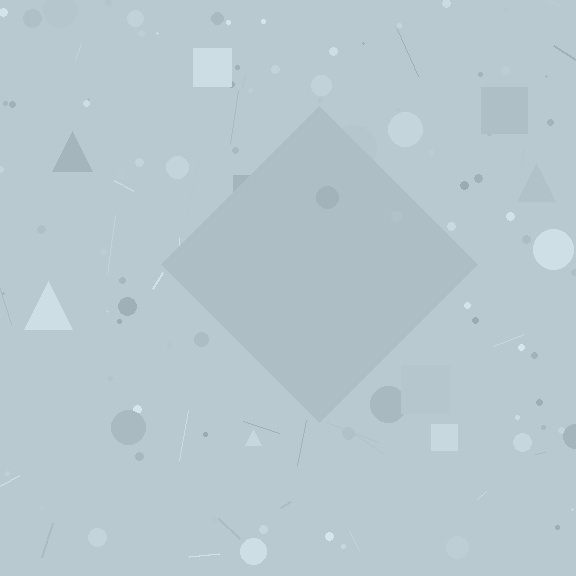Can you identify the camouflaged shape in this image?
The camouflaged shape is a diamond.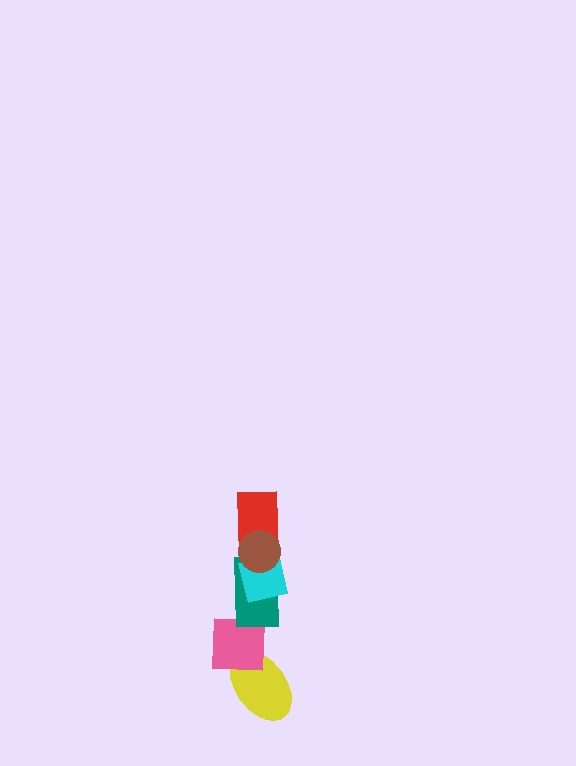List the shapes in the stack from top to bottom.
From top to bottom: the brown circle, the red rectangle, the cyan square, the teal rectangle, the pink square, the yellow ellipse.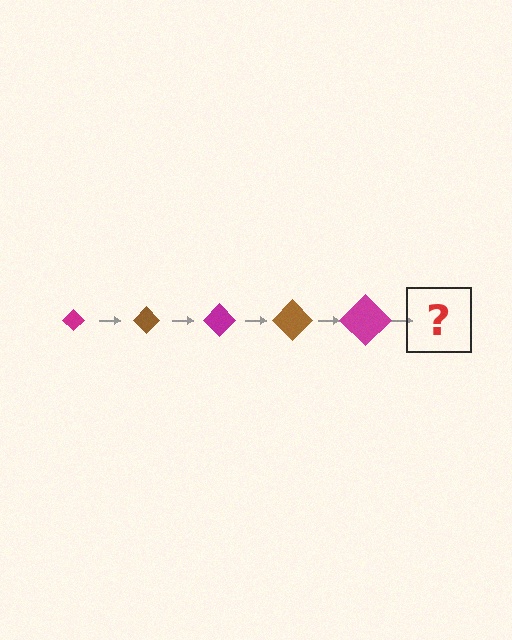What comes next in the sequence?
The next element should be a brown diamond, larger than the previous one.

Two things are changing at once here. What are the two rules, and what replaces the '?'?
The two rules are that the diamond grows larger each step and the color cycles through magenta and brown. The '?' should be a brown diamond, larger than the previous one.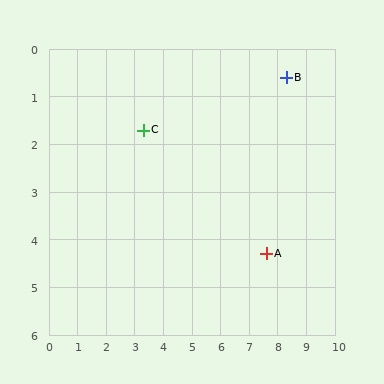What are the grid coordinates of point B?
Point B is at approximately (8.3, 0.6).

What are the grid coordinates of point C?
Point C is at approximately (3.3, 1.7).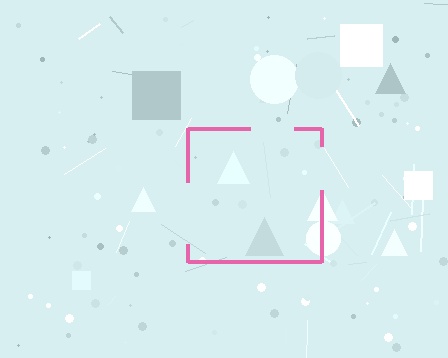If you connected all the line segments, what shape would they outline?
They would outline a square.